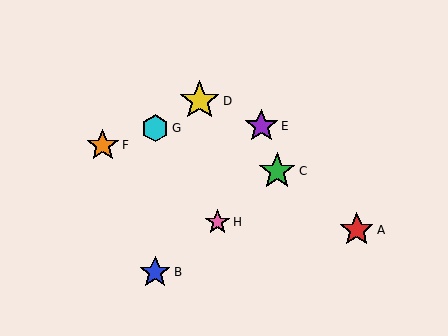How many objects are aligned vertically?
2 objects (B, G) are aligned vertically.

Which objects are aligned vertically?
Objects B, G are aligned vertically.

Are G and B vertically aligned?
Yes, both are at x≈155.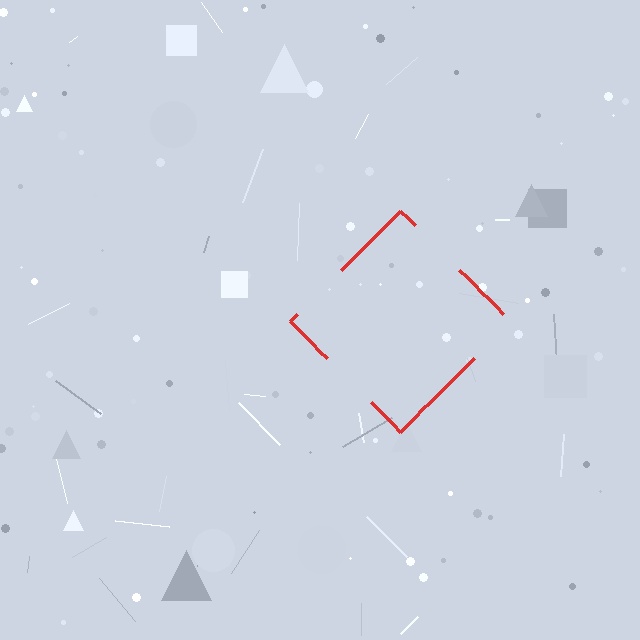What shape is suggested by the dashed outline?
The dashed outline suggests a diamond.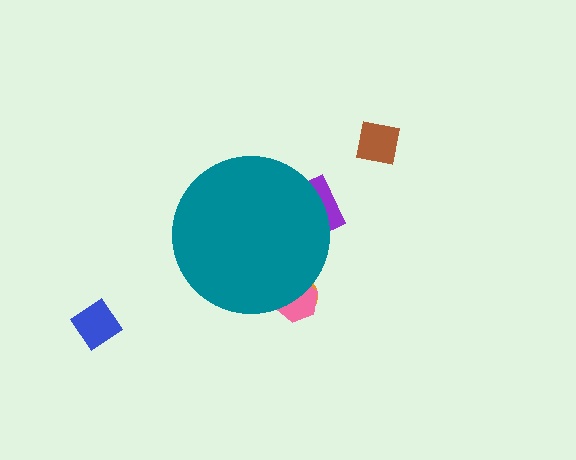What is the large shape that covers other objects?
A teal circle.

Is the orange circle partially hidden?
Yes, the orange circle is partially hidden behind the teal circle.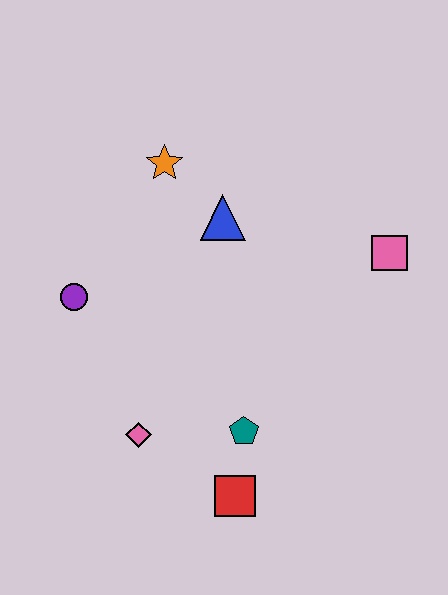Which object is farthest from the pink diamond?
The pink square is farthest from the pink diamond.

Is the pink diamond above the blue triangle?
No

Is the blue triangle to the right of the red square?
No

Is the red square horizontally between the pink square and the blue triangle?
Yes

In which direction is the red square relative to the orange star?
The red square is below the orange star.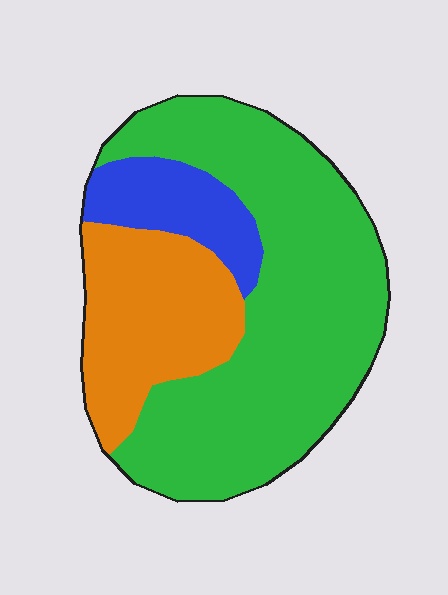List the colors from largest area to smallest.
From largest to smallest: green, orange, blue.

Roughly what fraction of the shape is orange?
Orange covers about 25% of the shape.